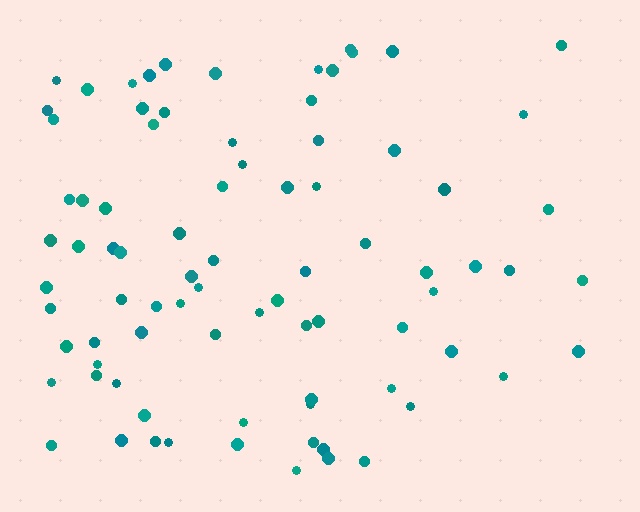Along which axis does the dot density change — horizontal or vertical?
Horizontal.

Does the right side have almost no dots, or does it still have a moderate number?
Still a moderate number, just noticeably fewer than the left.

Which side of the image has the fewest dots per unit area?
The right.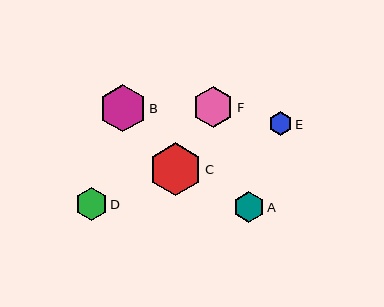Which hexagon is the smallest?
Hexagon E is the smallest with a size of approximately 24 pixels.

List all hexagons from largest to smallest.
From largest to smallest: C, B, F, D, A, E.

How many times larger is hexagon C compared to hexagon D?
Hexagon C is approximately 1.6 times the size of hexagon D.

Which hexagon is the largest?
Hexagon C is the largest with a size of approximately 53 pixels.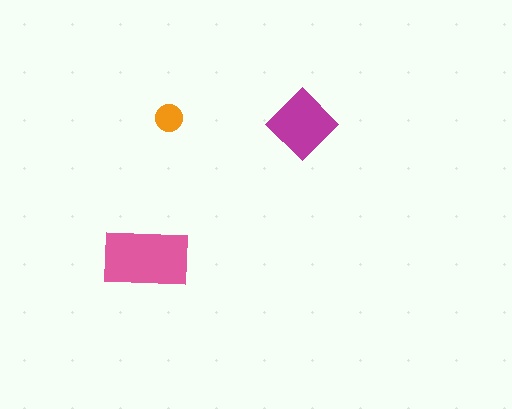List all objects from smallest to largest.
The orange circle, the magenta diamond, the pink rectangle.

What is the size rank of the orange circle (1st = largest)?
3rd.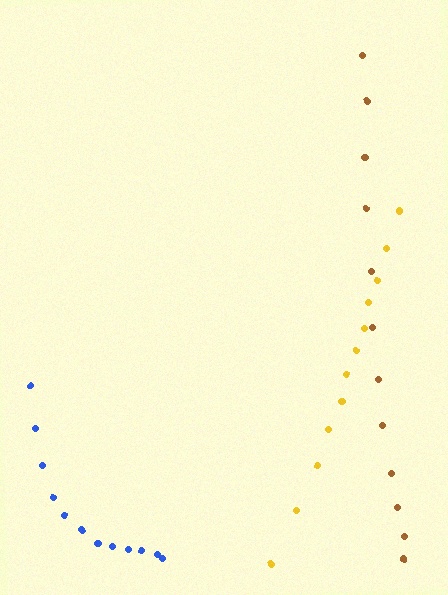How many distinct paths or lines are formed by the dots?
There are 3 distinct paths.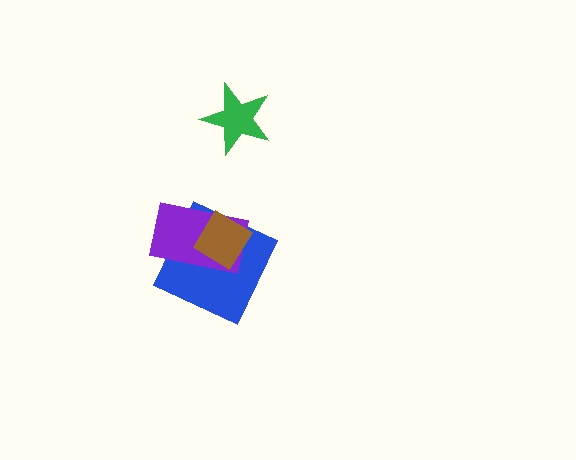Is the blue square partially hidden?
Yes, it is partially covered by another shape.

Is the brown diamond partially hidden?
No, no other shape covers it.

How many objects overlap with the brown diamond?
2 objects overlap with the brown diamond.